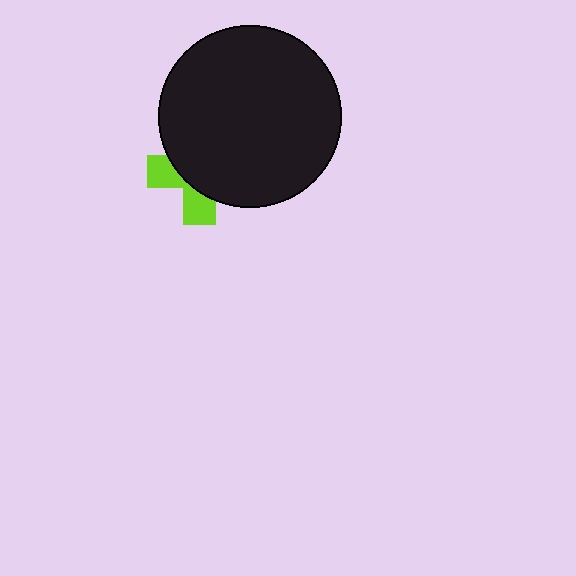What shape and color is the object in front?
The object in front is a black circle.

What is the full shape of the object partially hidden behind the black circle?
The partially hidden object is a lime cross.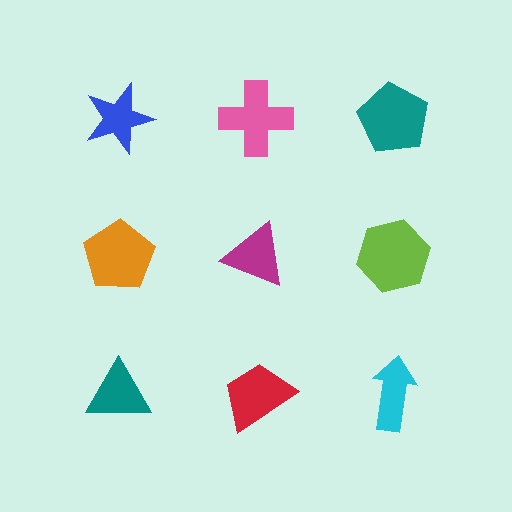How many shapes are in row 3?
3 shapes.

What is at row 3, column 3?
A cyan arrow.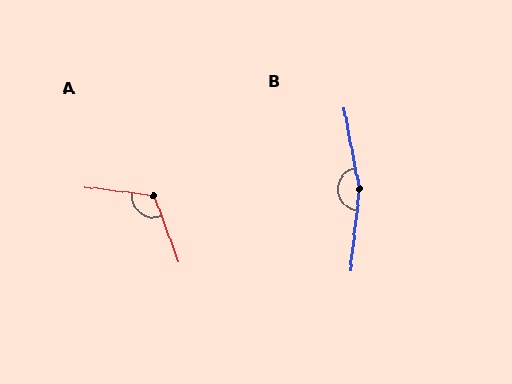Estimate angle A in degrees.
Approximately 118 degrees.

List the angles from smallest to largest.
A (118°), B (163°).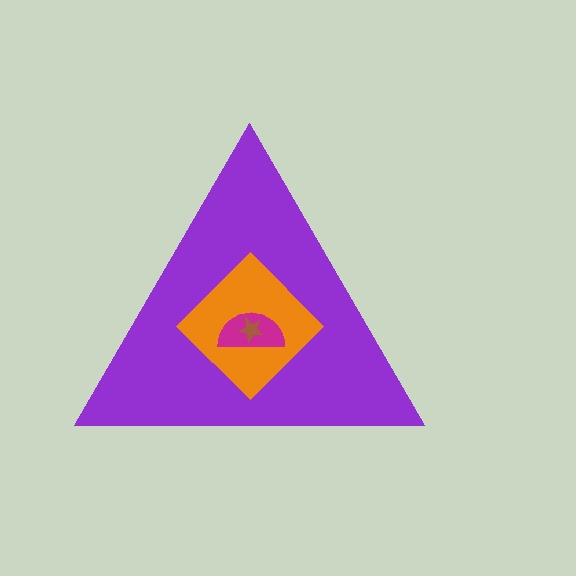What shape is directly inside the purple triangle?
The orange diamond.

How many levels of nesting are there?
4.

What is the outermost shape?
The purple triangle.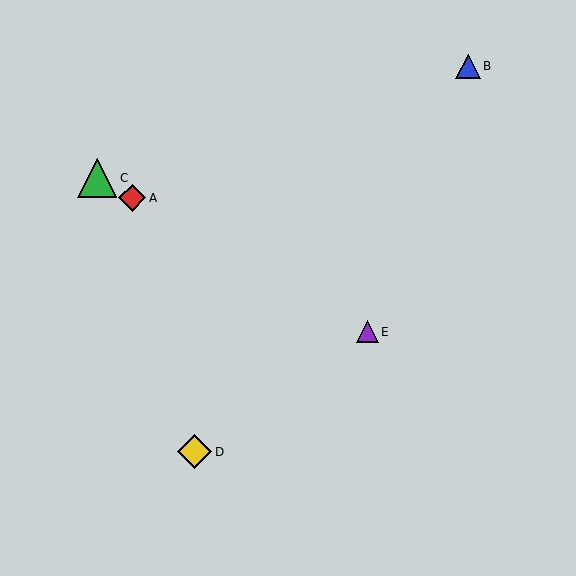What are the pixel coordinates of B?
Object B is at (468, 66).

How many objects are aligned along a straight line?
3 objects (A, C, E) are aligned along a straight line.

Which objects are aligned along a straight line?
Objects A, C, E are aligned along a straight line.